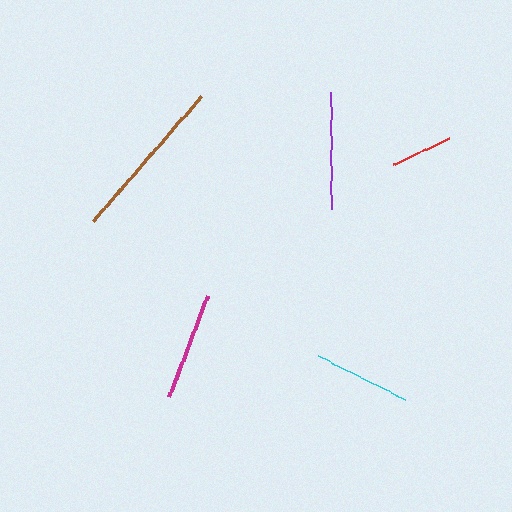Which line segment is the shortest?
The red line is the shortest at approximately 62 pixels.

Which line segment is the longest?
The brown line is the longest at approximately 165 pixels.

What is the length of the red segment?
The red segment is approximately 62 pixels long.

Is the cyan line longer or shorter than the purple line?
The purple line is longer than the cyan line.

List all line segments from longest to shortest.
From longest to shortest: brown, purple, magenta, cyan, red.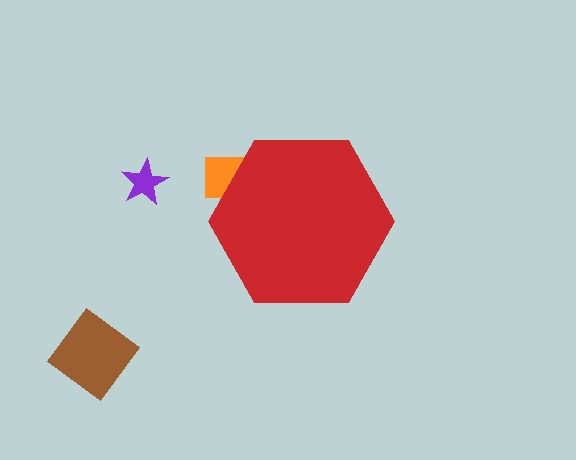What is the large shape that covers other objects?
A red hexagon.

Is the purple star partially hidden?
No, the purple star is fully visible.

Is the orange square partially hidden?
Yes, the orange square is partially hidden behind the red hexagon.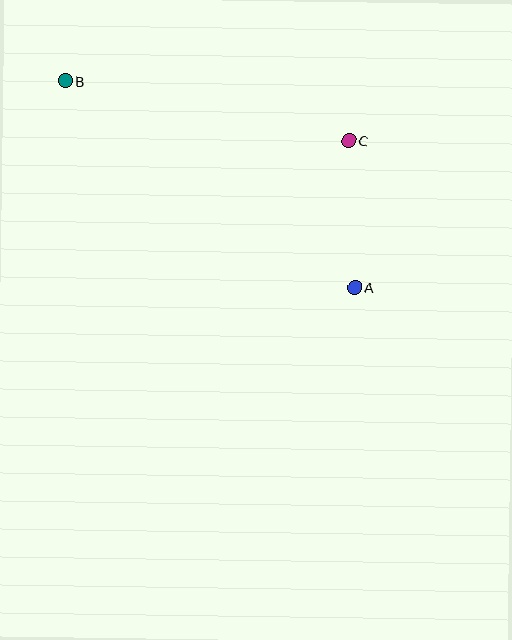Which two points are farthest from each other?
Points A and B are farthest from each other.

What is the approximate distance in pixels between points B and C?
The distance between B and C is approximately 290 pixels.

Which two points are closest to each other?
Points A and C are closest to each other.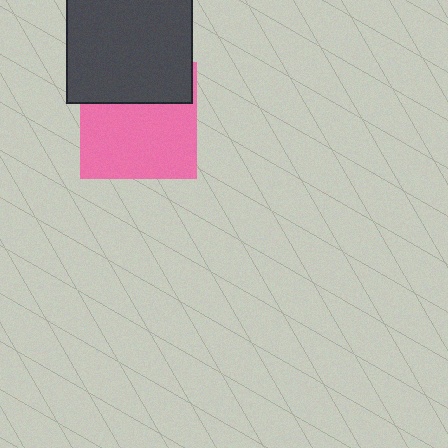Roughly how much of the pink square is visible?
Most of it is visible (roughly 66%).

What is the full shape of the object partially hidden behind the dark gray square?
The partially hidden object is a pink square.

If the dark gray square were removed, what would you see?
You would see the complete pink square.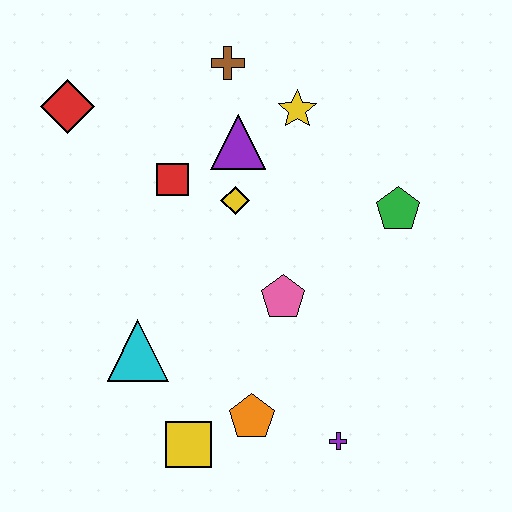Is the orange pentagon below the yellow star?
Yes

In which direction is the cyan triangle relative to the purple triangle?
The cyan triangle is below the purple triangle.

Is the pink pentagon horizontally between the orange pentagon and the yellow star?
Yes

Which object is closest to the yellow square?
The orange pentagon is closest to the yellow square.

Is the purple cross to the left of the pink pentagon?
No